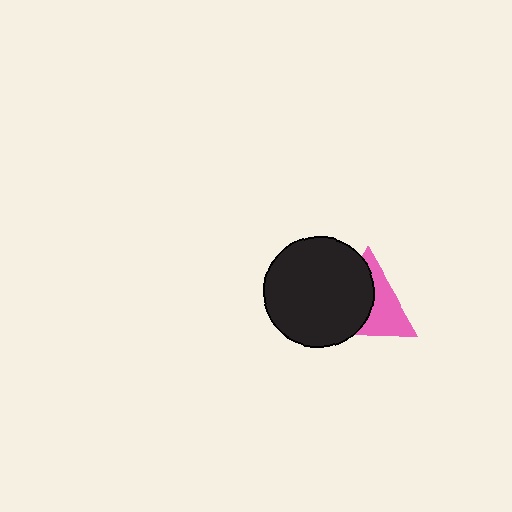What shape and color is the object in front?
The object in front is a black circle.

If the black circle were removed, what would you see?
You would see the complete pink triangle.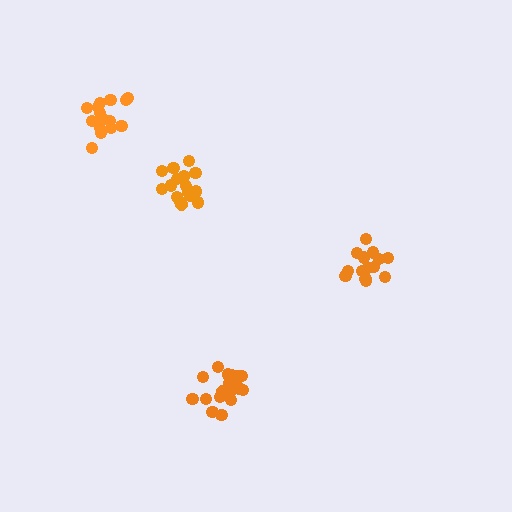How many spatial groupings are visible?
There are 4 spatial groupings.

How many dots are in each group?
Group 1: 18 dots, Group 2: 15 dots, Group 3: 19 dots, Group 4: 14 dots (66 total).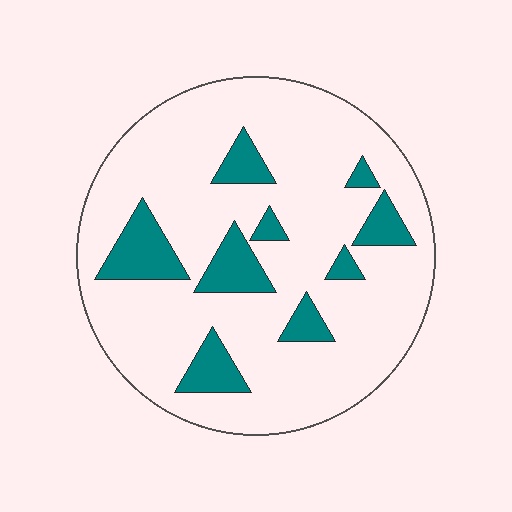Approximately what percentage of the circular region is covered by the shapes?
Approximately 15%.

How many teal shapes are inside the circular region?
9.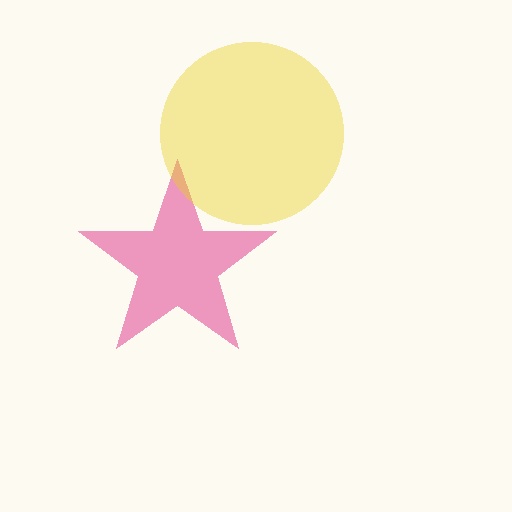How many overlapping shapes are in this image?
There are 2 overlapping shapes in the image.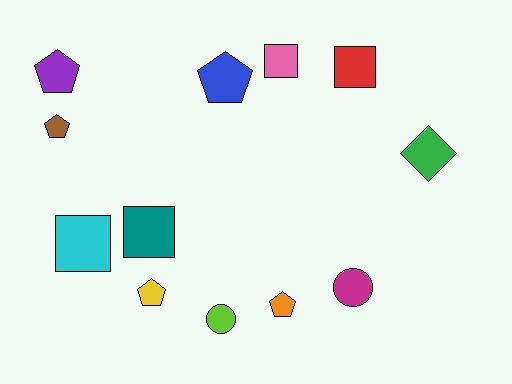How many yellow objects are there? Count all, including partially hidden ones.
There is 1 yellow object.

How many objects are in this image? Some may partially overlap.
There are 12 objects.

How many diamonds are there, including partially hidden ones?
There is 1 diamond.